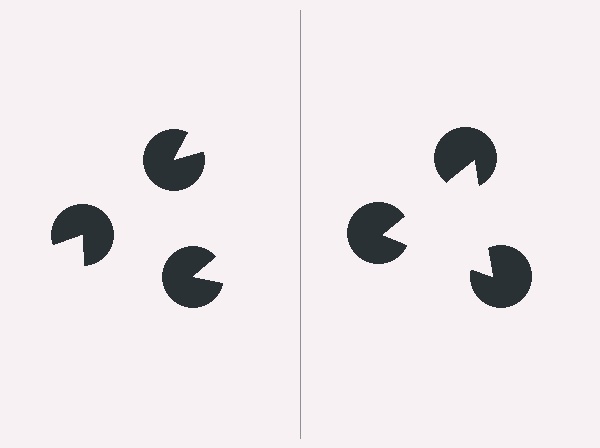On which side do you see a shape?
An illusory triangle appears on the right side. On the left side the wedge cuts are rotated, so no coherent shape forms.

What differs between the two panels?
The pac-man discs are positioned identically on both sides; only the wedge orientations differ. On the right they align to a triangle; on the left they are misaligned.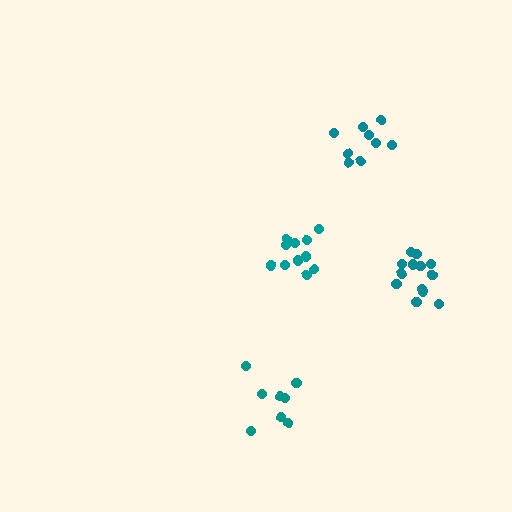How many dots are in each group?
Group 1: 11 dots, Group 2: 8 dots, Group 3: 13 dots, Group 4: 9 dots (41 total).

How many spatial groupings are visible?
There are 4 spatial groupings.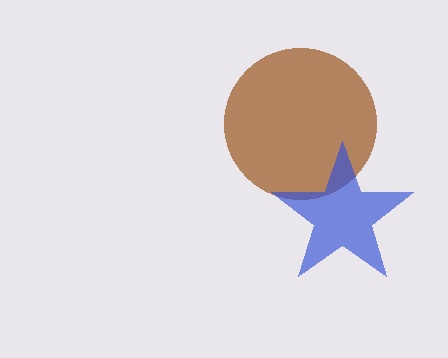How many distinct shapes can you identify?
There are 2 distinct shapes: a brown circle, a blue star.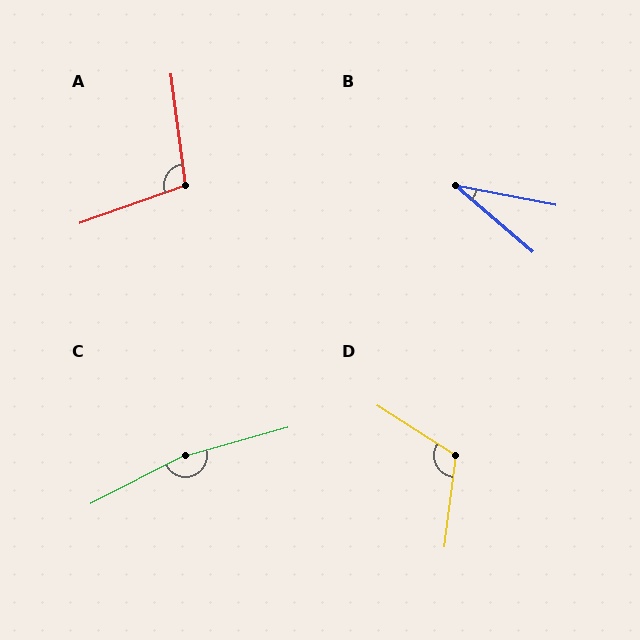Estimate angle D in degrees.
Approximately 116 degrees.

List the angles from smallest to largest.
B (30°), A (102°), D (116°), C (168°).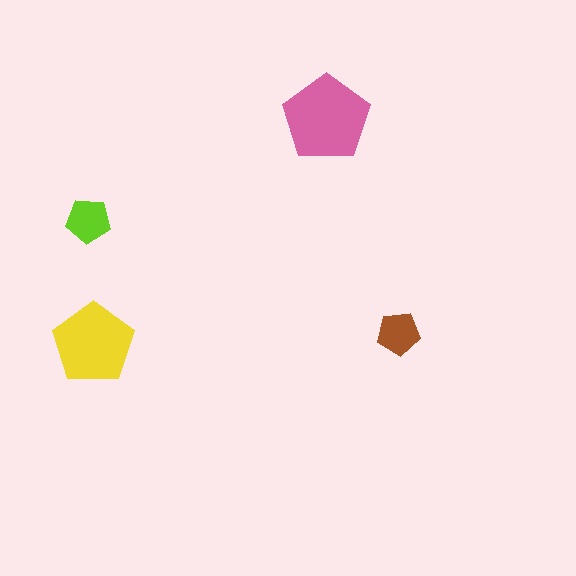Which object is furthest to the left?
The lime pentagon is leftmost.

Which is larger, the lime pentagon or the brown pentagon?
The lime one.